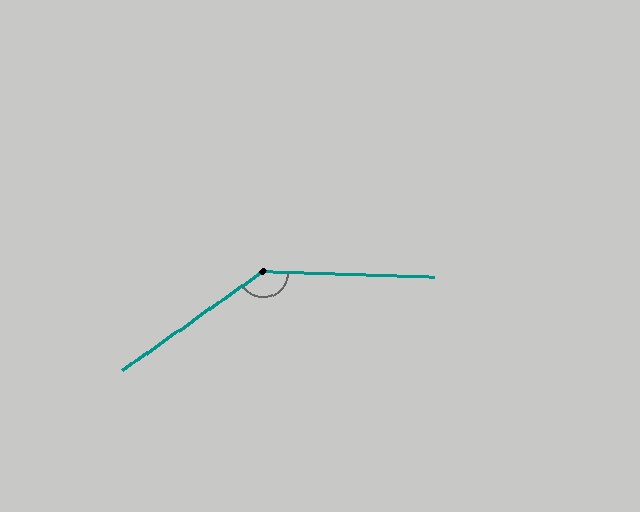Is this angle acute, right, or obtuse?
It is obtuse.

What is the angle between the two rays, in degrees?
Approximately 143 degrees.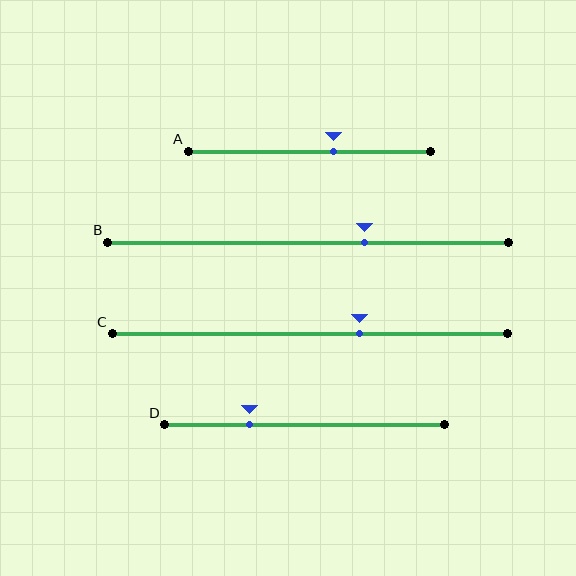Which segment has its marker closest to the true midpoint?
Segment A has its marker closest to the true midpoint.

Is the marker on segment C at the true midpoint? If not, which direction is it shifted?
No, the marker on segment C is shifted to the right by about 12% of the segment length.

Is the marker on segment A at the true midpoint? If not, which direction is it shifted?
No, the marker on segment A is shifted to the right by about 10% of the segment length.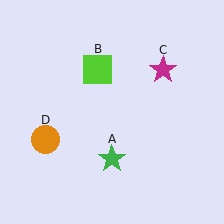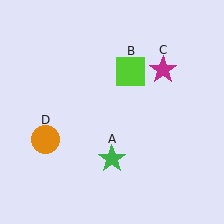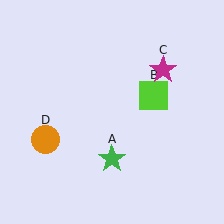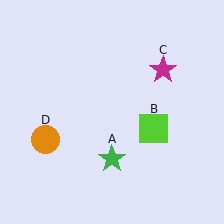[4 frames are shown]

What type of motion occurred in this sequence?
The lime square (object B) rotated clockwise around the center of the scene.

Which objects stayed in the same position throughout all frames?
Green star (object A) and magenta star (object C) and orange circle (object D) remained stationary.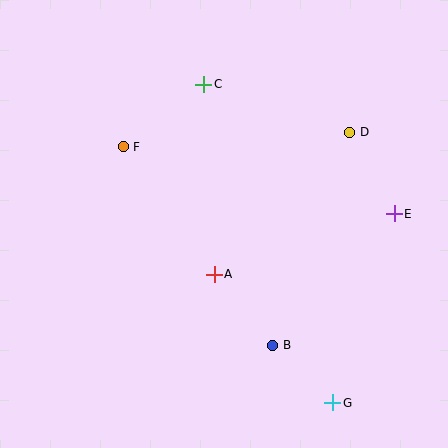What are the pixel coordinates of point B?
Point B is at (273, 345).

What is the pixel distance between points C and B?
The distance between C and B is 270 pixels.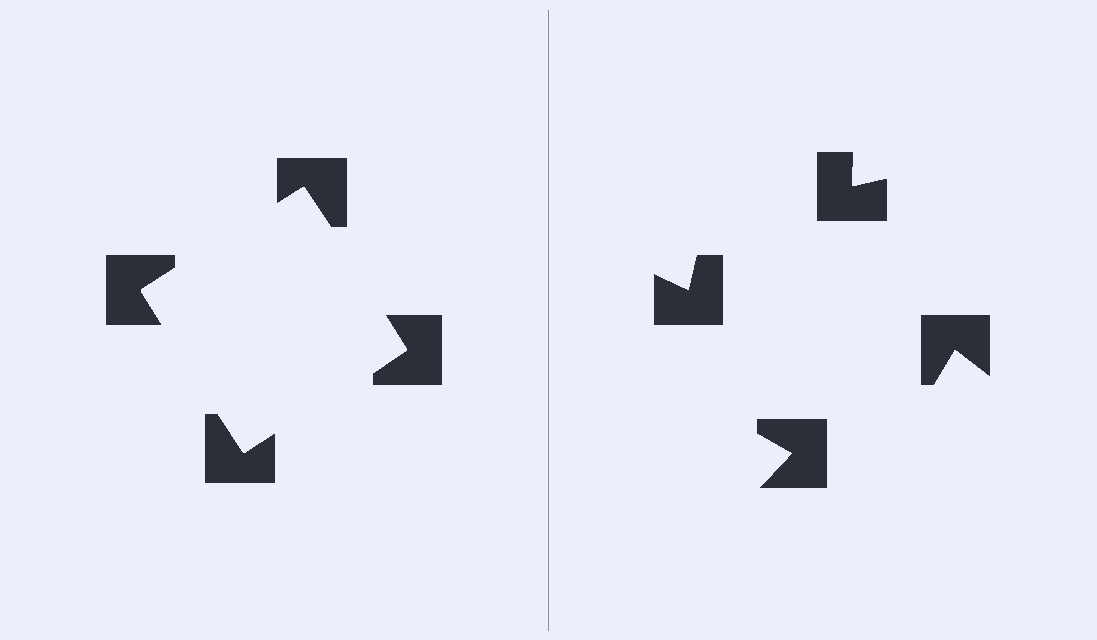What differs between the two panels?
The notched squares are positioned identically on both sides; only the wedge orientations differ. On the left they align to a square; on the right they are misaligned.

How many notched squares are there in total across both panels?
8 — 4 on each side.